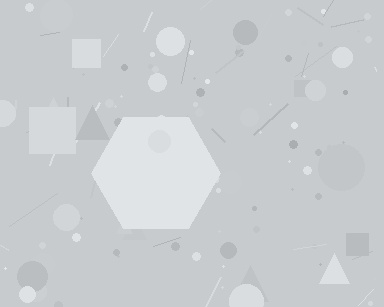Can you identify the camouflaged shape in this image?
The camouflaged shape is a hexagon.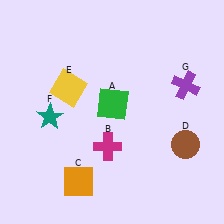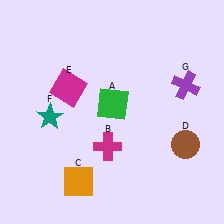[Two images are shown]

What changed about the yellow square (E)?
In Image 1, E is yellow. In Image 2, it changed to magenta.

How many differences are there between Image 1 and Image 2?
There is 1 difference between the two images.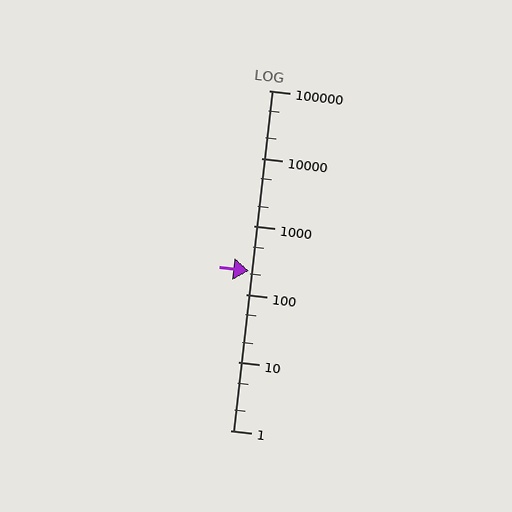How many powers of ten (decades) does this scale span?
The scale spans 5 decades, from 1 to 100000.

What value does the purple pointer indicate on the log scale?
The pointer indicates approximately 220.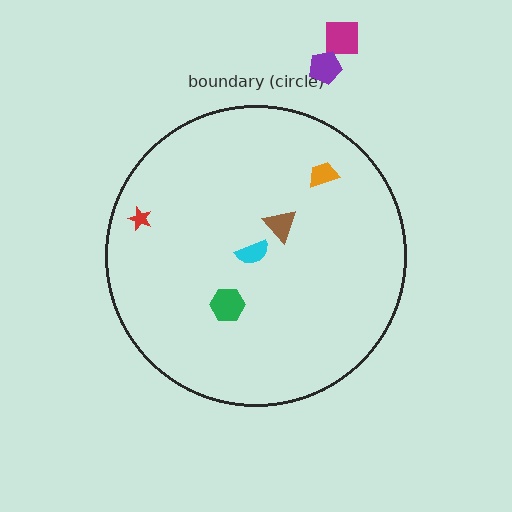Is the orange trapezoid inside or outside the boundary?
Inside.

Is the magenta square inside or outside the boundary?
Outside.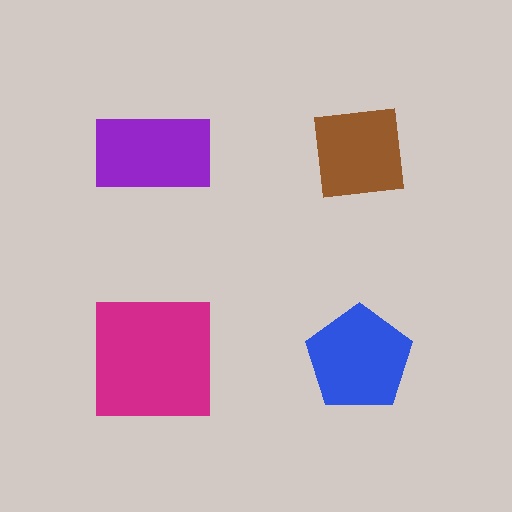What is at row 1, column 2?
A brown square.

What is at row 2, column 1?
A magenta square.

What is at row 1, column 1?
A purple rectangle.